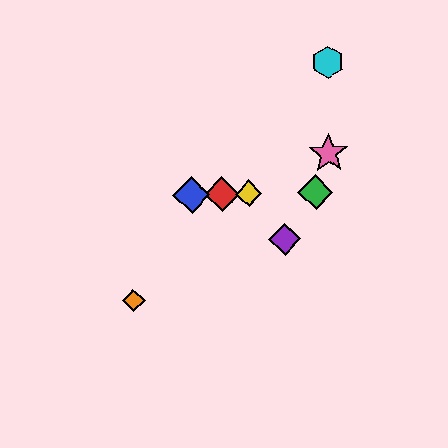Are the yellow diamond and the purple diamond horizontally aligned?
No, the yellow diamond is at y≈193 and the purple diamond is at y≈239.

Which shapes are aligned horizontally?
The red diamond, the blue diamond, the green diamond, the yellow diamond are aligned horizontally.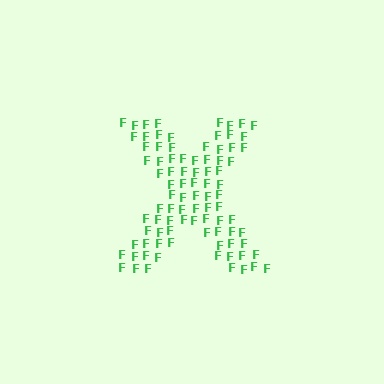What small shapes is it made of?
It is made of small letter F's.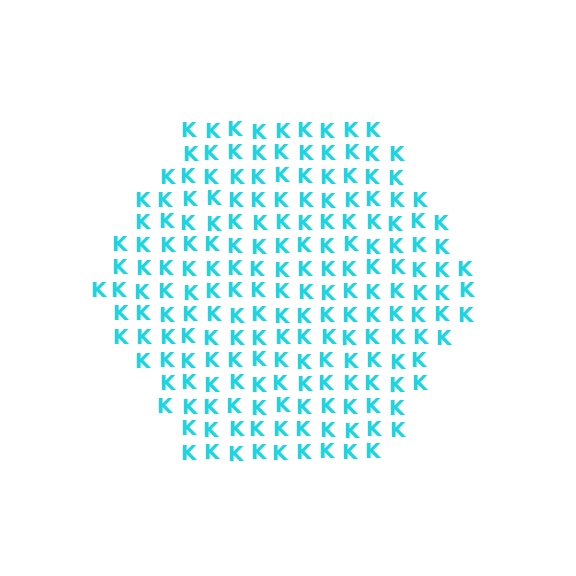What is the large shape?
The large shape is a hexagon.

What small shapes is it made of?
It is made of small letter K's.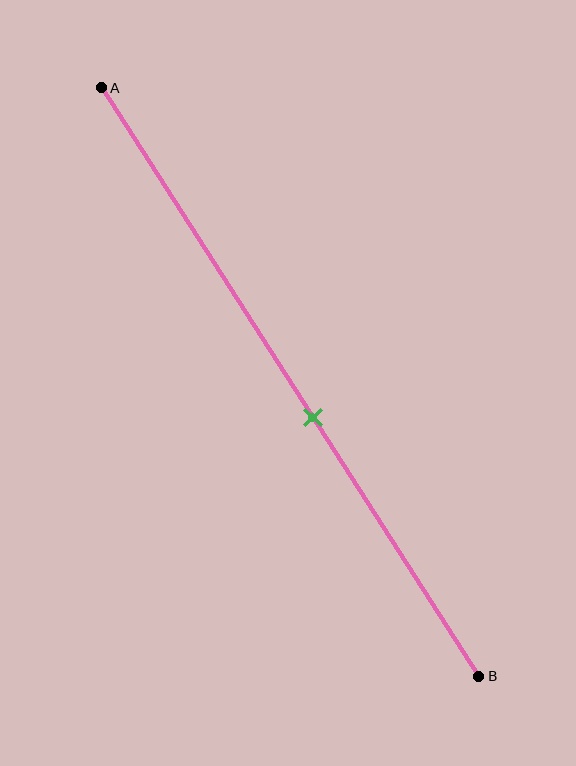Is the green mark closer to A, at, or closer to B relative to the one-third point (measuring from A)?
The green mark is closer to point B than the one-third point of segment AB.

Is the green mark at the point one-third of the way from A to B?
No, the mark is at about 55% from A, not at the 33% one-third point.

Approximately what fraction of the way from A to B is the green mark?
The green mark is approximately 55% of the way from A to B.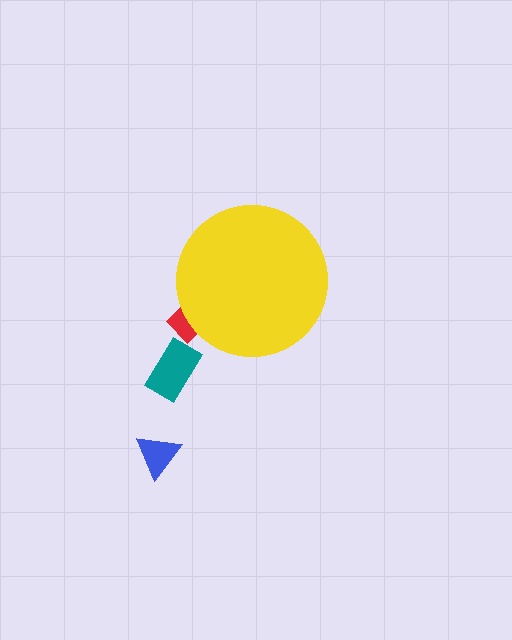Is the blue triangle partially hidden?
No, the blue triangle is fully visible.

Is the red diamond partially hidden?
Yes, the red diamond is partially hidden behind the yellow circle.